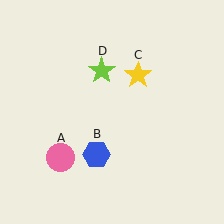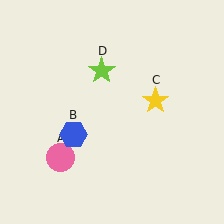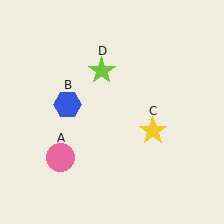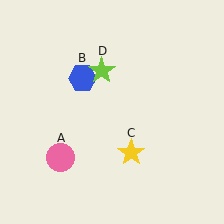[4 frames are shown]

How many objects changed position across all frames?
2 objects changed position: blue hexagon (object B), yellow star (object C).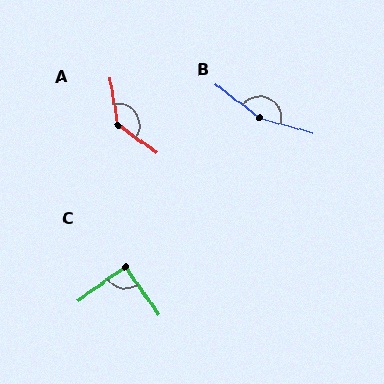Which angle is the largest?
B, at approximately 159 degrees.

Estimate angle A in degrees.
Approximately 134 degrees.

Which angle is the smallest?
C, at approximately 90 degrees.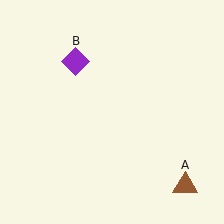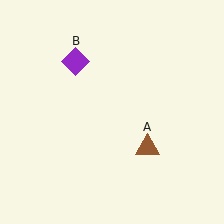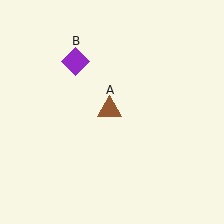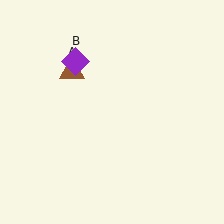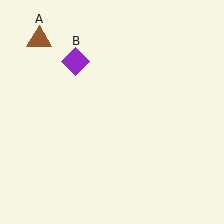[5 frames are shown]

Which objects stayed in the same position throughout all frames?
Purple diamond (object B) remained stationary.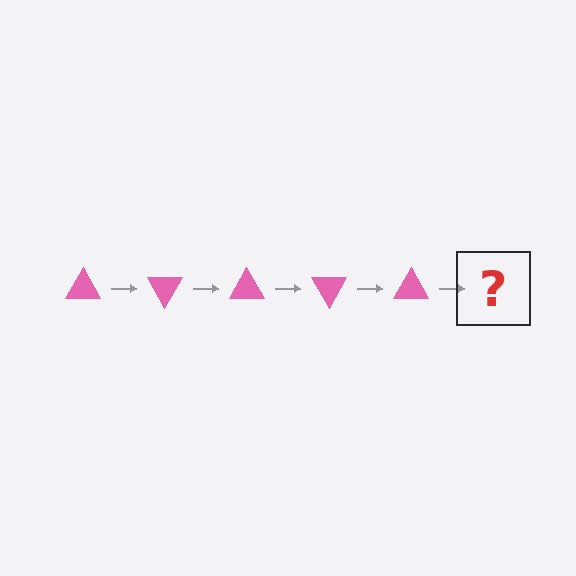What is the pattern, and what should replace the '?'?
The pattern is that the triangle rotates 60 degrees each step. The '?' should be a pink triangle rotated 300 degrees.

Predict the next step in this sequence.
The next step is a pink triangle rotated 300 degrees.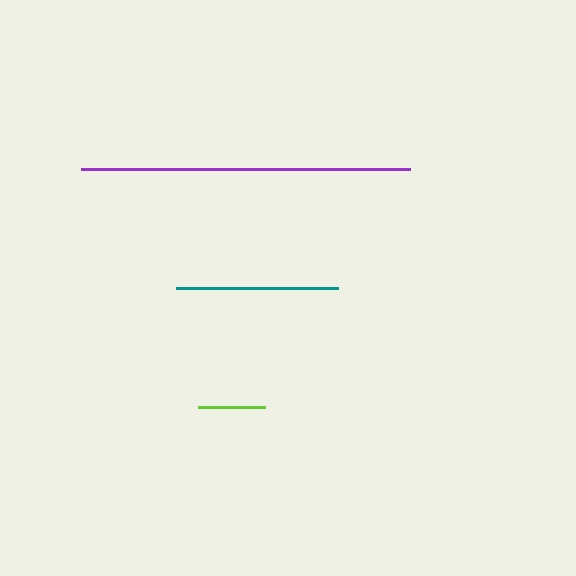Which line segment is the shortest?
The lime line is the shortest at approximately 67 pixels.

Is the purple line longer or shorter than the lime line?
The purple line is longer than the lime line.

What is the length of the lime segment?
The lime segment is approximately 67 pixels long.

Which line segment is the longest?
The purple line is the longest at approximately 329 pixels.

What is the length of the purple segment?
The purple segment is approximately 329 pixels long.